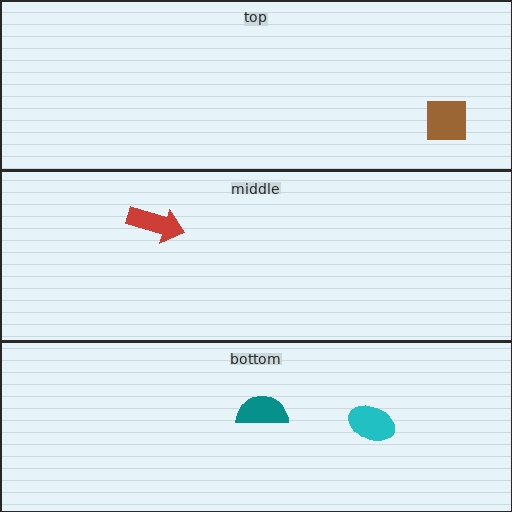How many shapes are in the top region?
1.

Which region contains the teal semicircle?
The bottom region.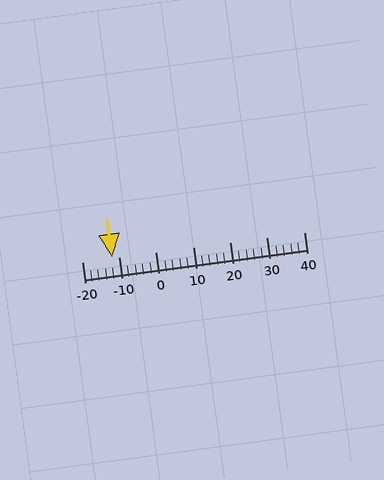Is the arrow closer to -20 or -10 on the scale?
The arrow is closer to -10.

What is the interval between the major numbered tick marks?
The major tick marks are spaced 10 units apart.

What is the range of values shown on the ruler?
The ruler shows values from -20 to 40.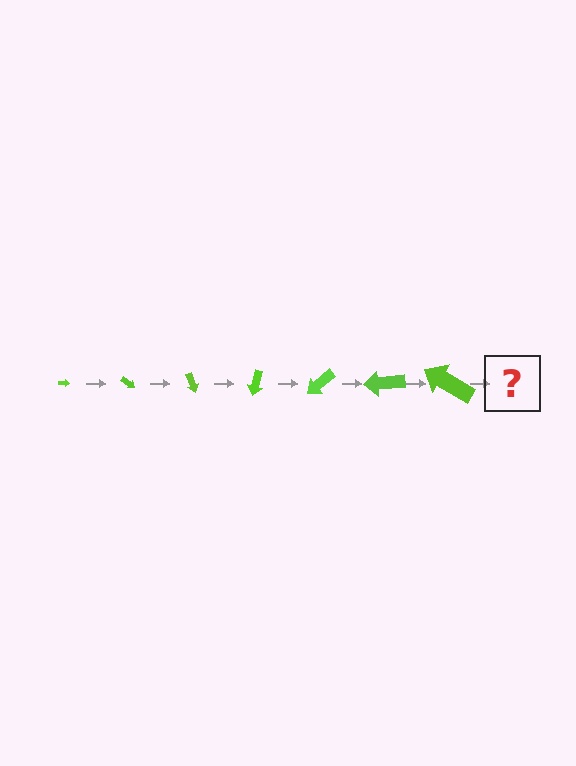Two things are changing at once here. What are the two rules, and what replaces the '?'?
The two rules are that the arrow grows larger each step and it rotates 35 degrees each step. The '?' should be an arrow, larger than the previous one and rotated 245 degrees from the start.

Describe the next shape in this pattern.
It should be an arrow, larger than the previous one and rotated 245 degrees from the start.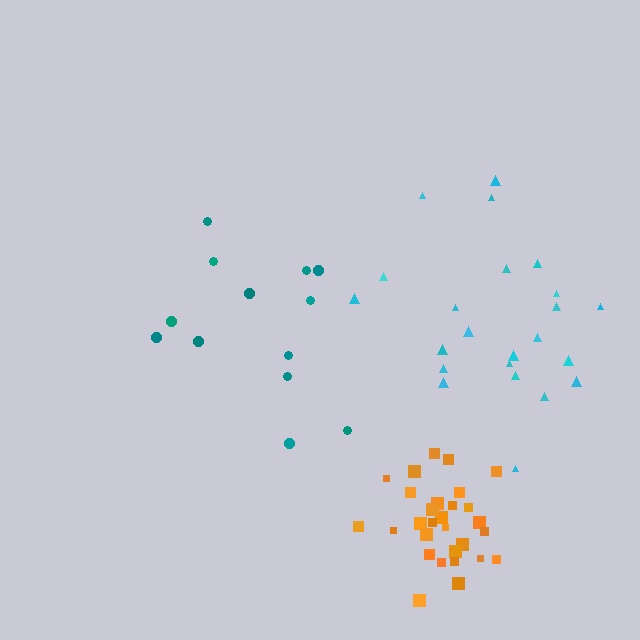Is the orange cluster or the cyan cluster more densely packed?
Orange.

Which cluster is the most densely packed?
Orange.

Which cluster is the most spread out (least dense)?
Teal.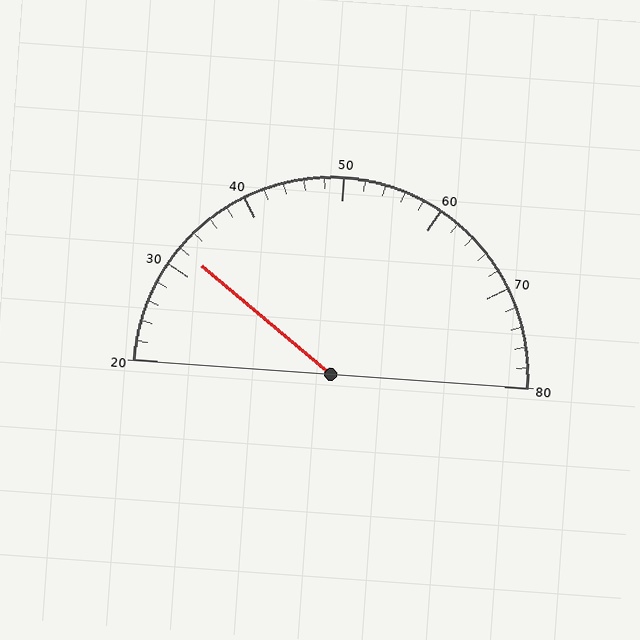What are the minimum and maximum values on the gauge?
The gauge ranges from 20 to 80.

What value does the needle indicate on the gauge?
The needle indicates approximately 32.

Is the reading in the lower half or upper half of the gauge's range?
The reading is in the lower half of the range (20 to 80).